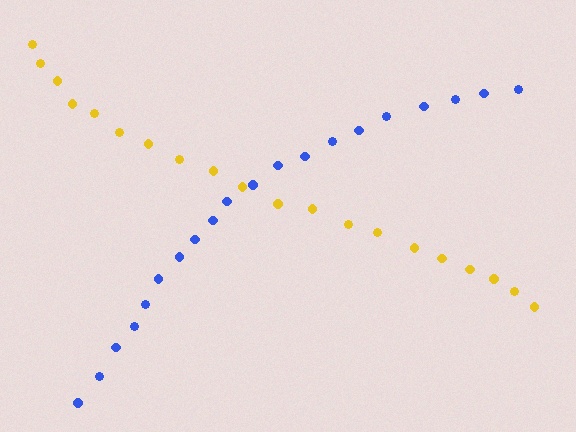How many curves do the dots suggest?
There are 2 distinct paths.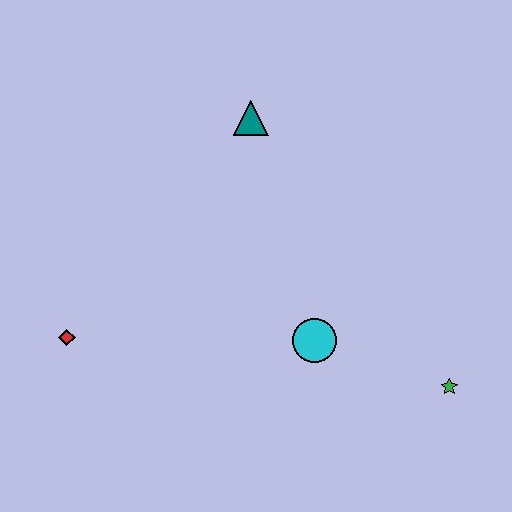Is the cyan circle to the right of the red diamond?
Yes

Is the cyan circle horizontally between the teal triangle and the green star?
Yes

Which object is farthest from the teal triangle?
The green star is farthest from the teal triangle.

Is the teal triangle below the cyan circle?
No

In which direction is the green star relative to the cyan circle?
The green star is to the right of the cyan circle.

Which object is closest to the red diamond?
The cyan circle is closest to the red diamond.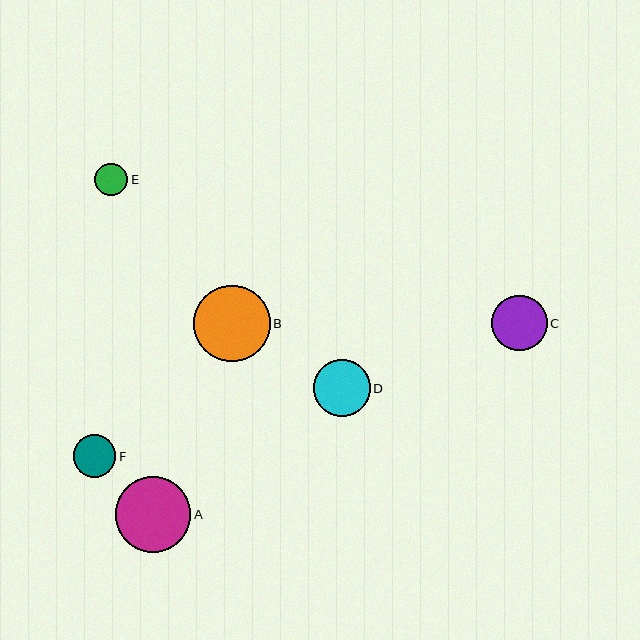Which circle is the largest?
Circle B is the largest with a size of approximately 76 pixels.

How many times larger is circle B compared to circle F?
Circle B is approximately 1.8 times the size of circle F.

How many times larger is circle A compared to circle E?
Circle A is approximately 2.3 times the size of circle E.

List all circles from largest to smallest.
From largest to smallest: B, A, D, C, F, E.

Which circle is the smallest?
Circle E is the smallest with a size of approximately 33 pixels.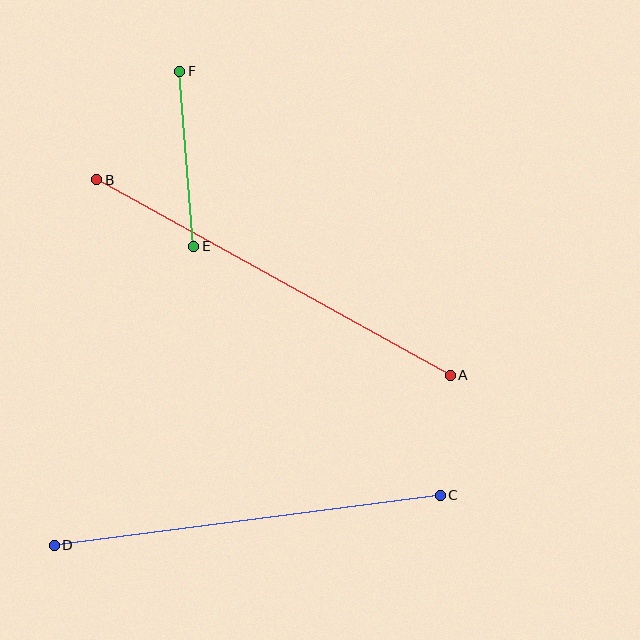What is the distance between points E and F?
The distance is approximately 175 pixels.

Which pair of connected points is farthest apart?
Points A and B are farthest apart.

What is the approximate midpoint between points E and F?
The midpoint is at approximately (187, 159) pixels.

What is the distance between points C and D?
The distance is approximately 389 pixels.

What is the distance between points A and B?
The distance is approximately 404 pixels.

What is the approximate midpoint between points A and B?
The midpoint is at approximately (273, 278) pixels.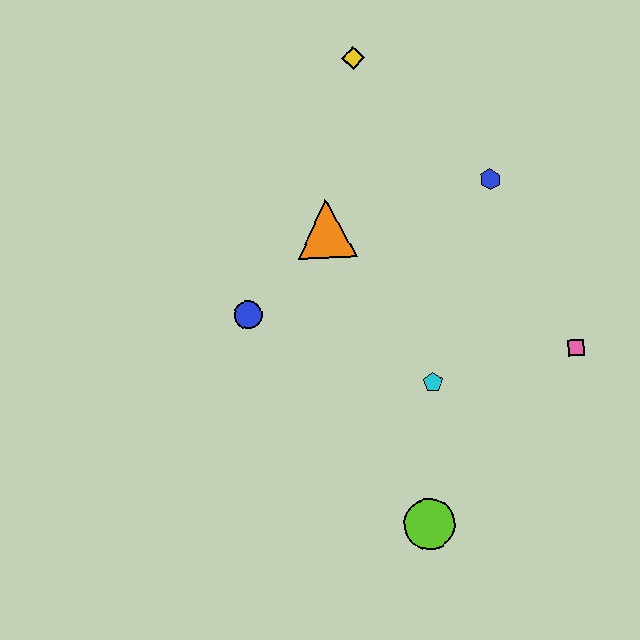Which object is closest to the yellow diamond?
The orange triangle is closest to the yellow diamond.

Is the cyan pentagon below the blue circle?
Yes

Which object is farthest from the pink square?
The yellow diamond is farthest from the pink square.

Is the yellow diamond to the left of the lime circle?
Yes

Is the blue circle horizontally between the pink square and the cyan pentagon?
No